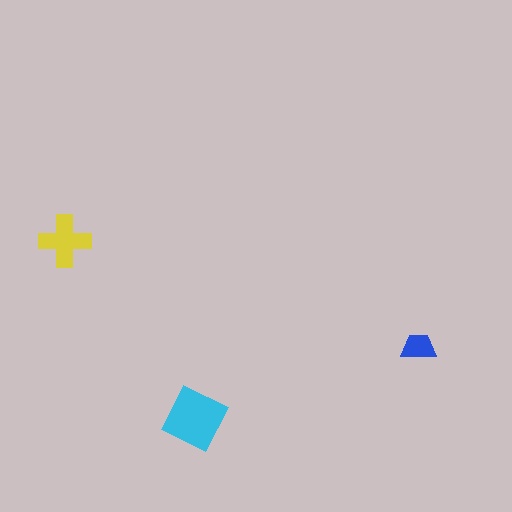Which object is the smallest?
The blue trapezoid.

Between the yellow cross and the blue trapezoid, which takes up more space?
The yellow cross.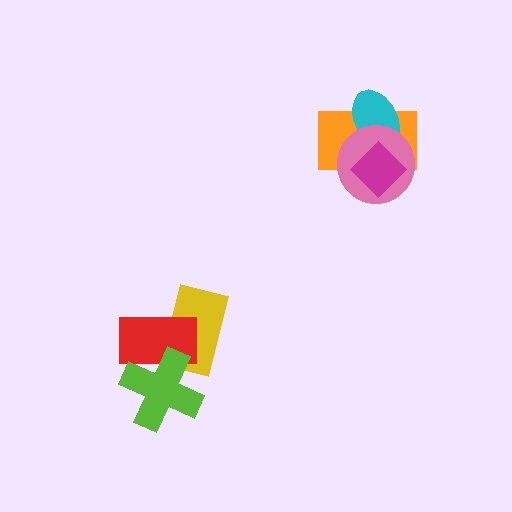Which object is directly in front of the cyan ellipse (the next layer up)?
The pink circle is directly in front of the cyan ellipse.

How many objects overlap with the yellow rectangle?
2 objects overlap with the yellow rectangle.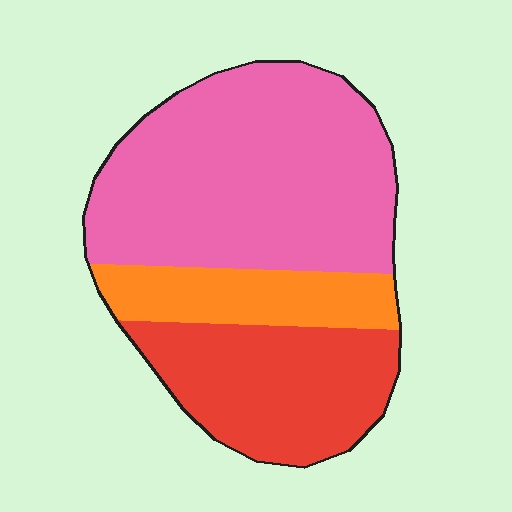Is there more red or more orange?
Red.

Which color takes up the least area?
Orange, at roughly 15%.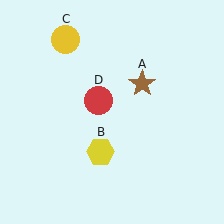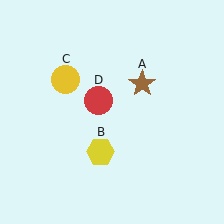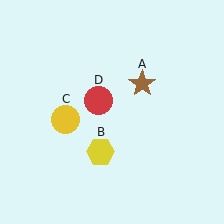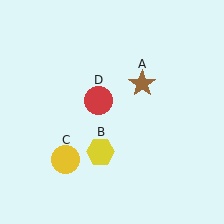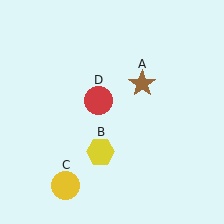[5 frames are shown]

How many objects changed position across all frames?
1 object changed position: yellow circle (object C).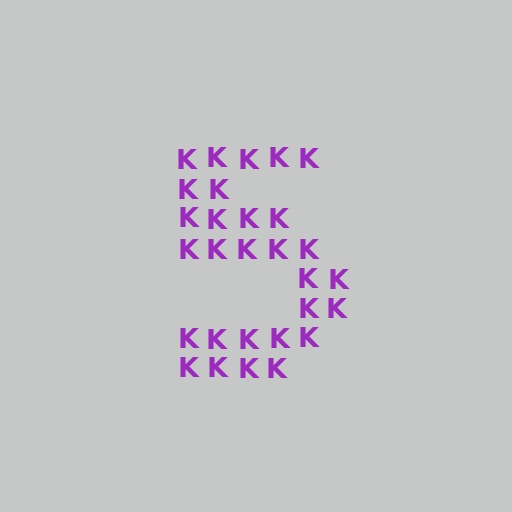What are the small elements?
The small elements are letter K's.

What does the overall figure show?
The overall figure shows the digit 5.